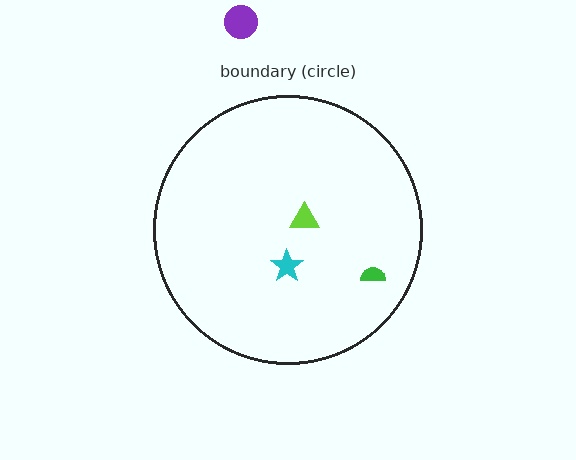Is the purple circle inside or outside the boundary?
Outside.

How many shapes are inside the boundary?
3 inside, 1 outside.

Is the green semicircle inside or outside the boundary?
Inside.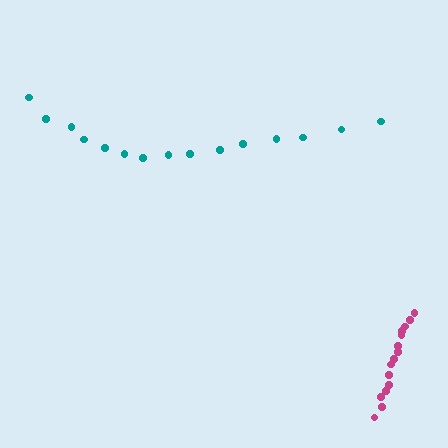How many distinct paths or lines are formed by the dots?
There are 2 distinct paths.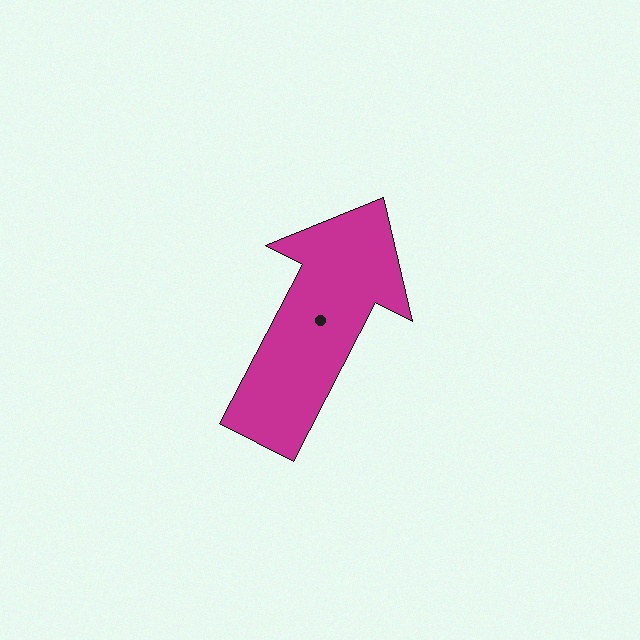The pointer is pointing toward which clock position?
Roughly 1 o'clock.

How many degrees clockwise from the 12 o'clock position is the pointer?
Approximately 27 degrees.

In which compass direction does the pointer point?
Northeast.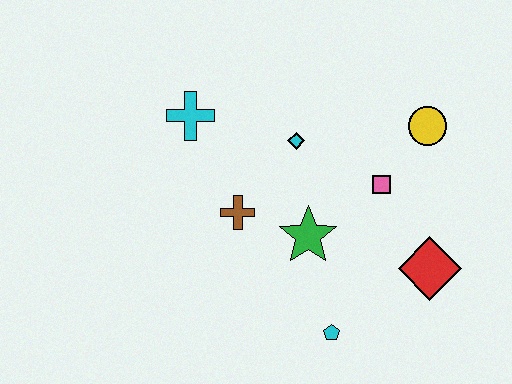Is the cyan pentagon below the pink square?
Yes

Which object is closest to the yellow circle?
The pink square is closest to the yellow circle.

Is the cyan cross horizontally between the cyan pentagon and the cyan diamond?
No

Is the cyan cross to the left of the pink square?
Yes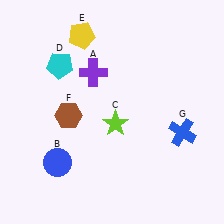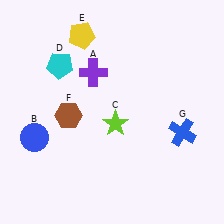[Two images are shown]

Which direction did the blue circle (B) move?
The blue circle (B) moved up.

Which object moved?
The blue circle (B) moved up.